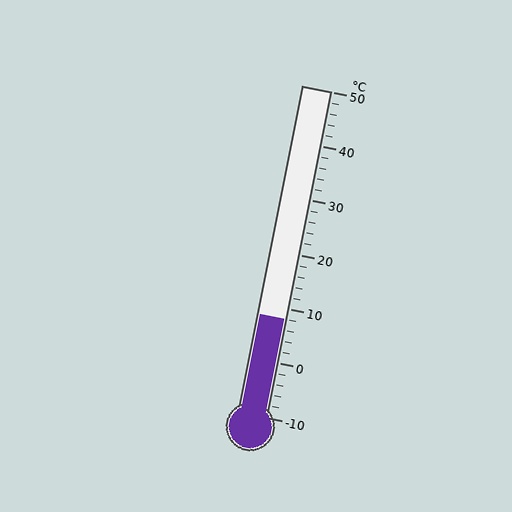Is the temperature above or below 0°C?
The temperature is above 0°C.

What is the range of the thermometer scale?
The thermometer scale ranges from -10°C to 50°C.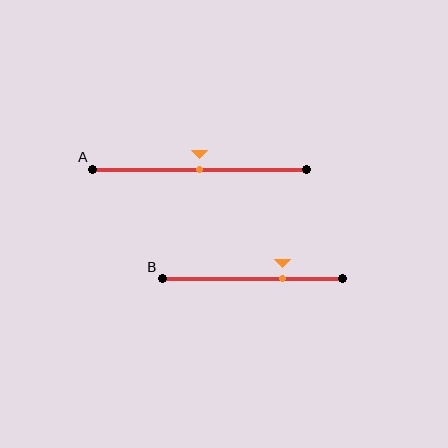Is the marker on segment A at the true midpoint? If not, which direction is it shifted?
Yes, the marker on segment A is at the true midpoint.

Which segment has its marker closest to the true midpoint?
Segment A has its marker closest to the true midpoint.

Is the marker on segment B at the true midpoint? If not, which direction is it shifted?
No, the marker on segment B is shifted to the right by about 17% of the segment length.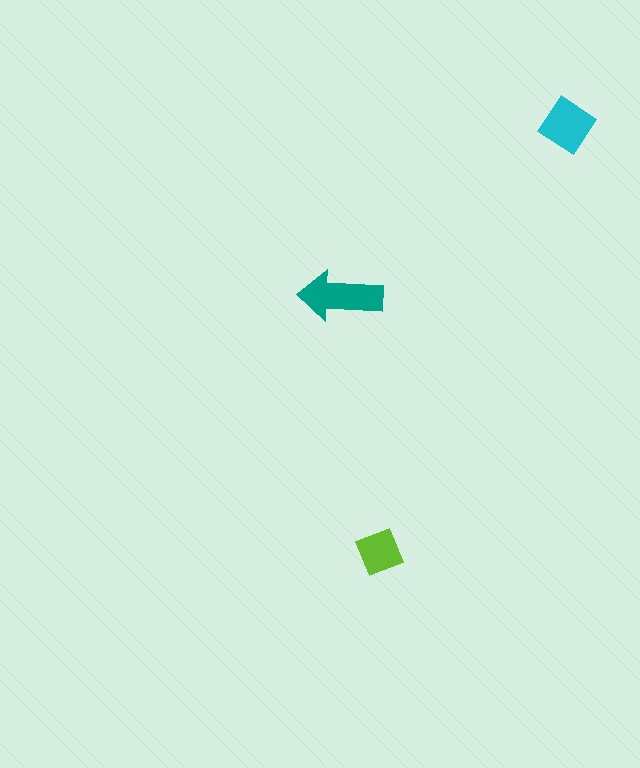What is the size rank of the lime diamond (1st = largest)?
3rd.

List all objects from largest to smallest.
The teal arrow, the cyan diamond, the lime diamond.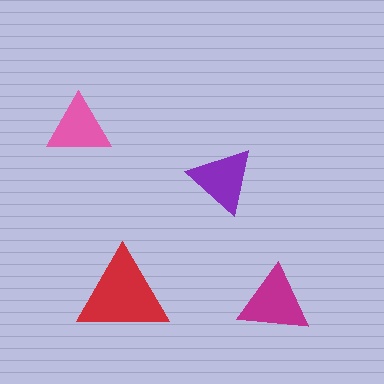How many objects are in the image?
There are 4 objects in the image.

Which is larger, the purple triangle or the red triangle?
The red one.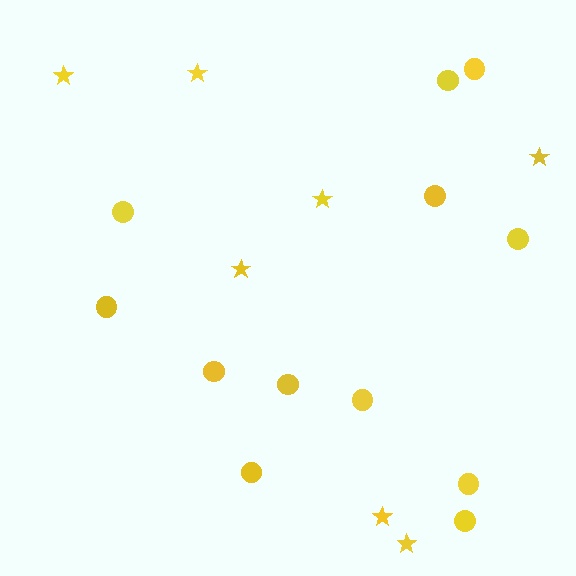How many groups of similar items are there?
There are 2 groups: one group of circles (12) and one group of stars (7).